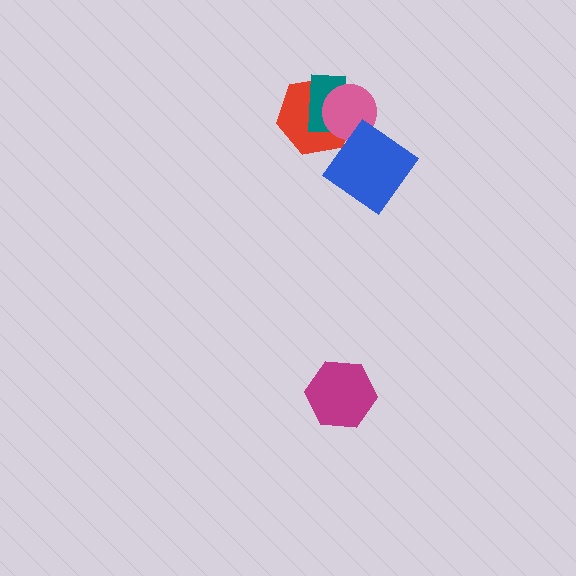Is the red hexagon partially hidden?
Yes, it is partially covered by another shape.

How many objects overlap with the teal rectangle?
2 objects overlap with the teal rectangle.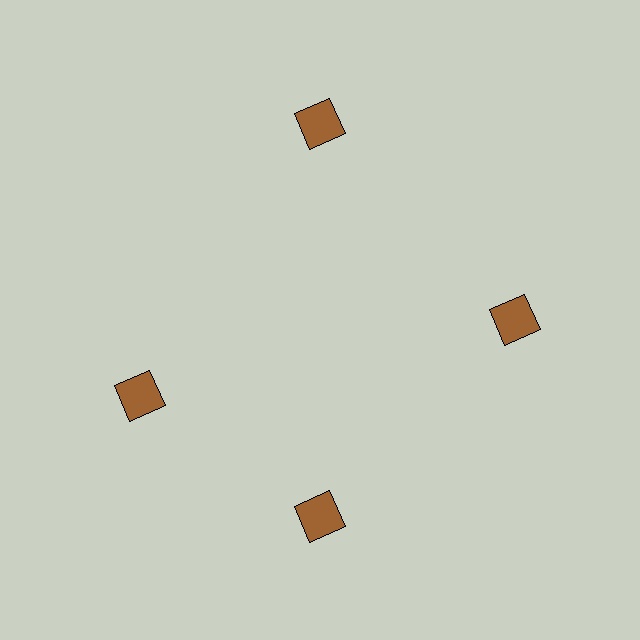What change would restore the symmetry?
The symmetry would be restored by rotating it back into even spacing with its neighbors so that all 4 squares sit at equal angles and equal distance from the center.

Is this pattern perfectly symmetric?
No. The 4 brown squares are arranged in a ring, but one element near the 9 o'clock position is rotated out of alignment along the ring, breaking the 4-fold rotational symmetry.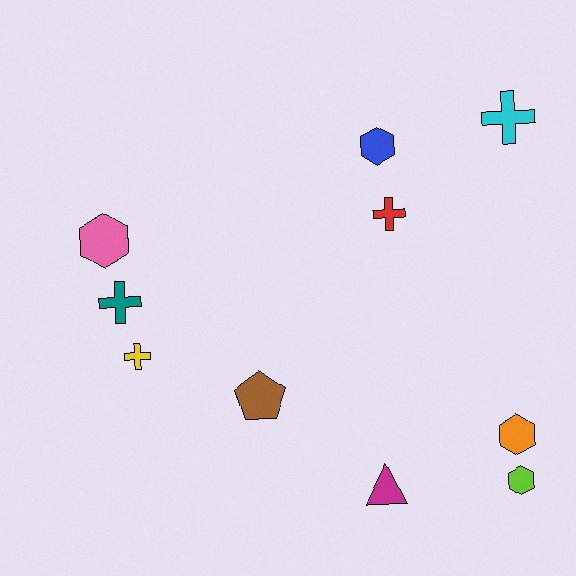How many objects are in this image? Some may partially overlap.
There are 10 objects.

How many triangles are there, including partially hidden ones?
There is 1 triangle.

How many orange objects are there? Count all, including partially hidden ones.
There is 1 orange object.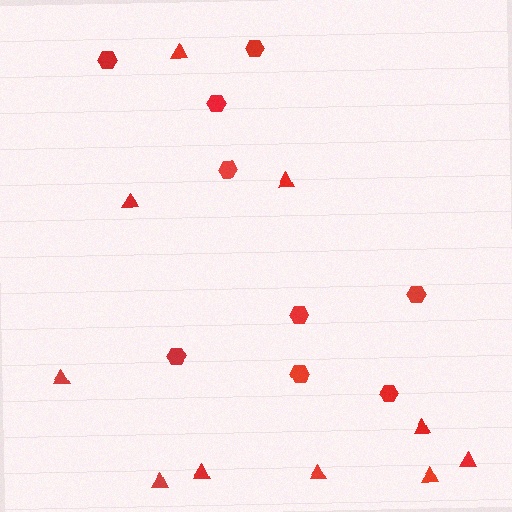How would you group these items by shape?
There are 2 groups: one group of triangles (10) and one group of hexagons (9).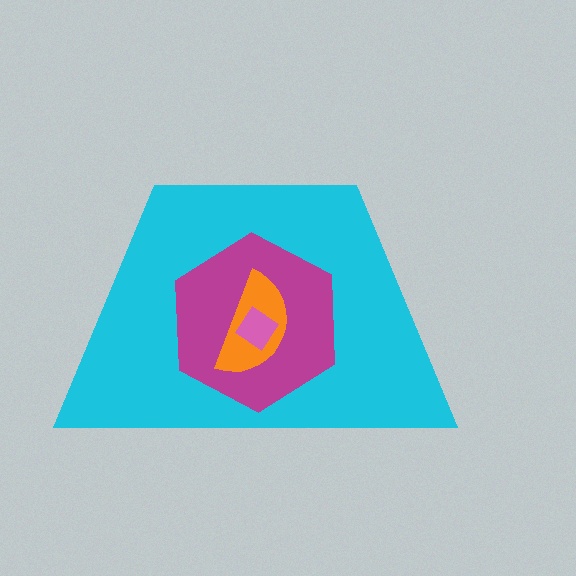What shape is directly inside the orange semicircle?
The pink diamond.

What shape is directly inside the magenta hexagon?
The orange semicircle.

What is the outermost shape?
The cyan trapezoid.